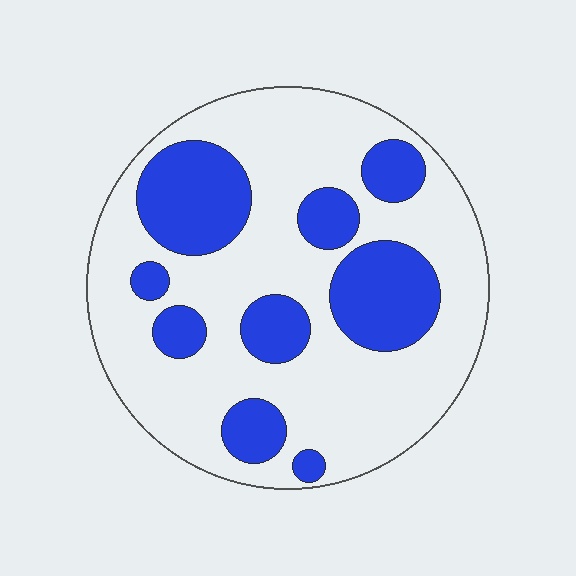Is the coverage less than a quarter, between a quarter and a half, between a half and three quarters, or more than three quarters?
Between a quarter and a half.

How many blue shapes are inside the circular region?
9.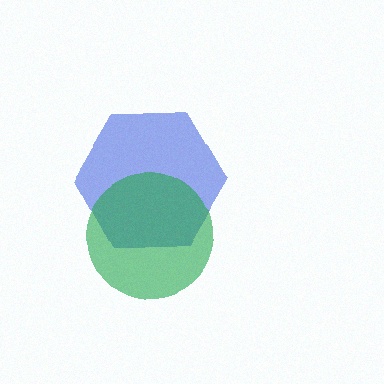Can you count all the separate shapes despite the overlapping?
Yes, there are 2 separate shapes.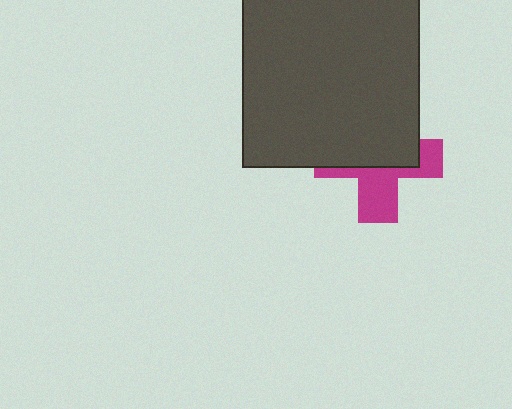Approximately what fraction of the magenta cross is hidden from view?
Roughly 56% of the magenta cross is hidden behind the dark gray rectangle.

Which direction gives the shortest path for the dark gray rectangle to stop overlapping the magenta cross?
Moving up gives the shortest separation.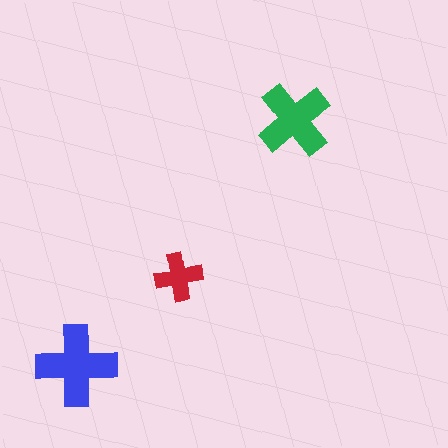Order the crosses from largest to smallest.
the blue one, the green one, the red one.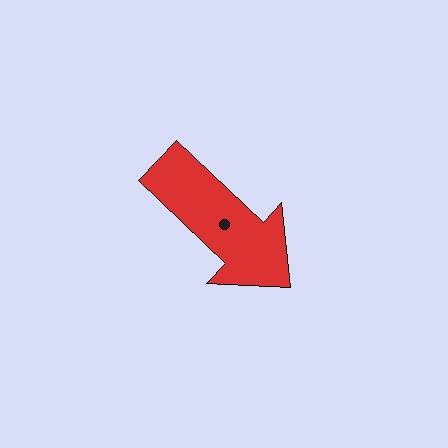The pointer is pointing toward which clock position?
Roughly 4 o'clock.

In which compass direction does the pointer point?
Southeast.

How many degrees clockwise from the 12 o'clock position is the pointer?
Approximately 133 degrees.